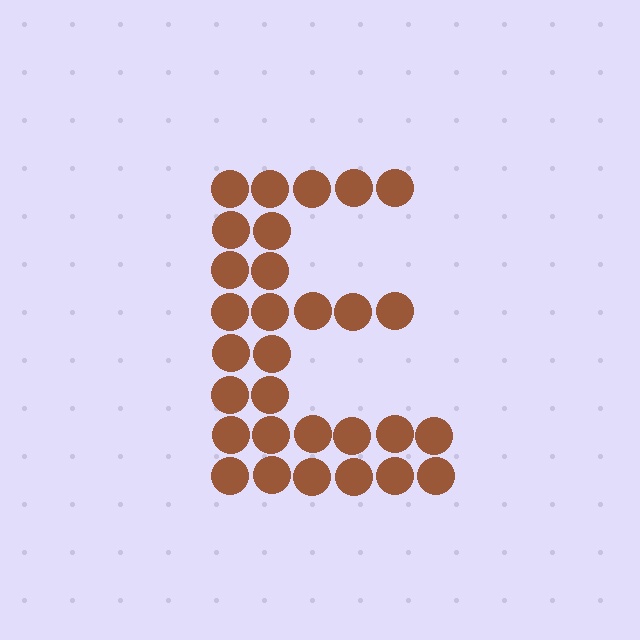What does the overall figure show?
The overall figure shows the letter E.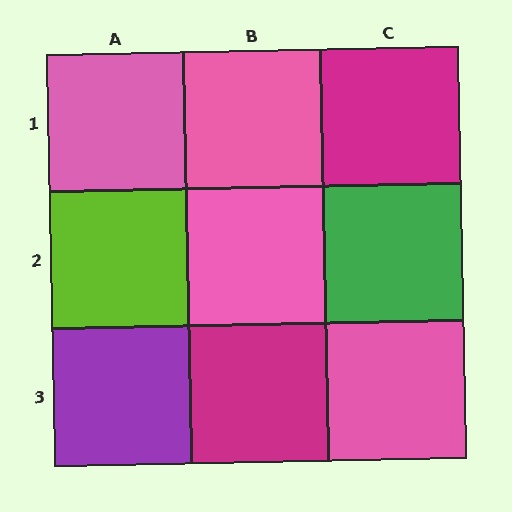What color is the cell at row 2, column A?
Lime.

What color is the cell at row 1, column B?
Pink.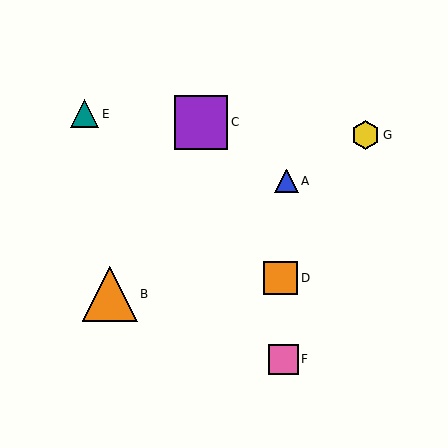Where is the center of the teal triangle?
The center of the teal triangle is at (85, 114).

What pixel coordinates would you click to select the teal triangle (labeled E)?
Click at (85, 114) to select the teal triangle E.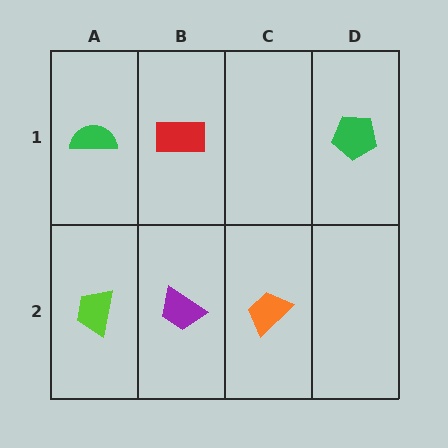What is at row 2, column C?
An orange trapezoid.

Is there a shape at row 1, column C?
No, that cell is empty.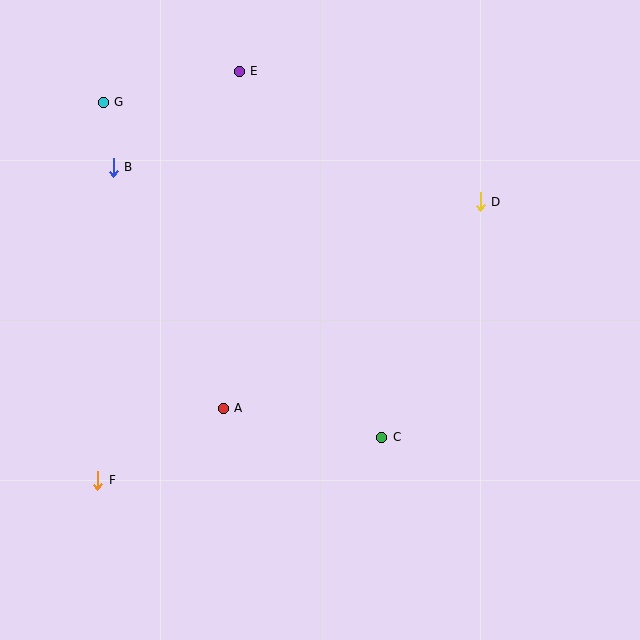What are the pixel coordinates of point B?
Point B is at (113, 167).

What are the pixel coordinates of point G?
Point G is at (103, 102).